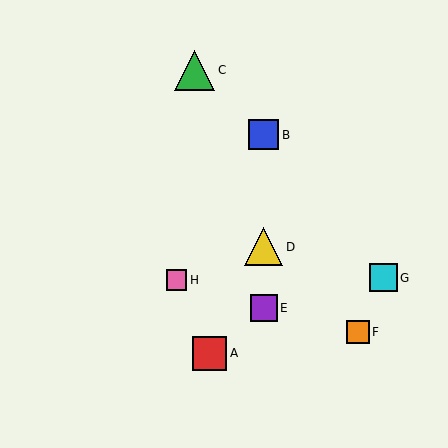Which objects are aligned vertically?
Objects B, D, E are aligned vertically.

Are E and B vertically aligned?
Yes, both are at x≈264.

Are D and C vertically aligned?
No, D is at x≈264 and C is at x≈195.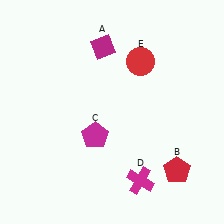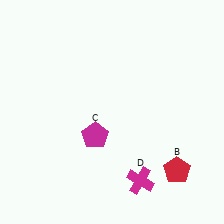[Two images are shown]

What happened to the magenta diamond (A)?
The magenta diamond (A) was removed in Image 2. It was in the top-left area of Image 1.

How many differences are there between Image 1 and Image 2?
There are 2 differences between the two images.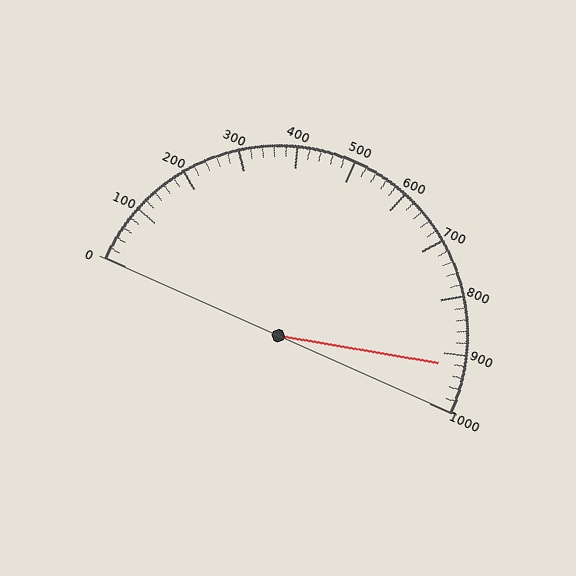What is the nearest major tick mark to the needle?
The nearest major tick mark is 900.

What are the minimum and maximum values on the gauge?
The gauge ranges from 0 to 1000.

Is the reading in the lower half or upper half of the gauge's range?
The reading is in the upper half of the range (0 to 1000).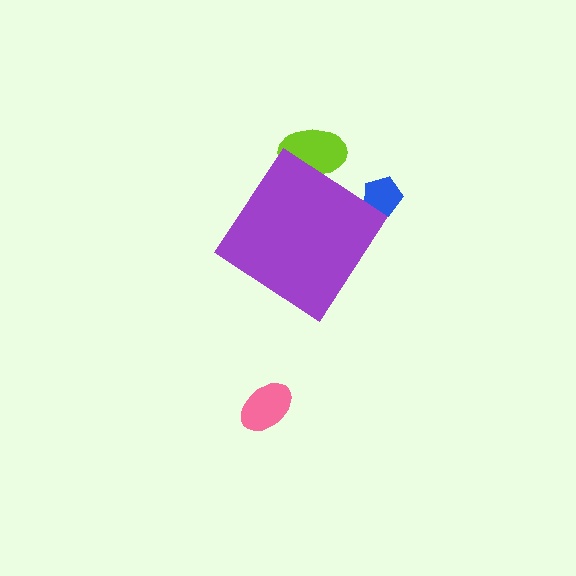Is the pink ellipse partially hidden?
No, the pink ellipse is fully visible.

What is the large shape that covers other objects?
A purple diamond.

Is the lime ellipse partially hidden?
Yes, the lime ellipse is partially hidden behind the purple diamond.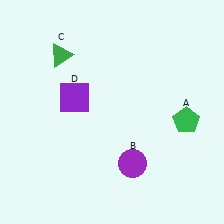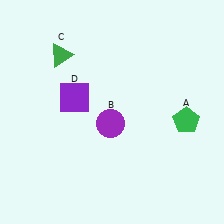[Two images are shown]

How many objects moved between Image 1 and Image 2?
1 object moved between the two images.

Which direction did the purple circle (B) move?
The purple circle (B) moved up.